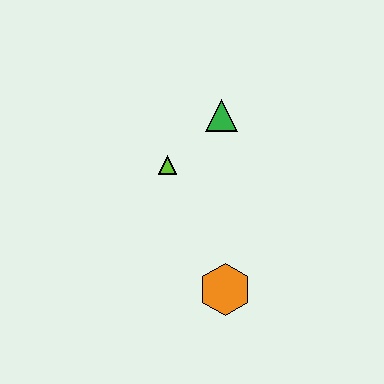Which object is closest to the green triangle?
The lime triangle is closest to the green triangle.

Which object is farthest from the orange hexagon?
The green triangle is farthest from the orange hexagon.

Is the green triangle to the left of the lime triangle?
No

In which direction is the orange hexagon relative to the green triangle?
The orange hexagon is below the green triangle.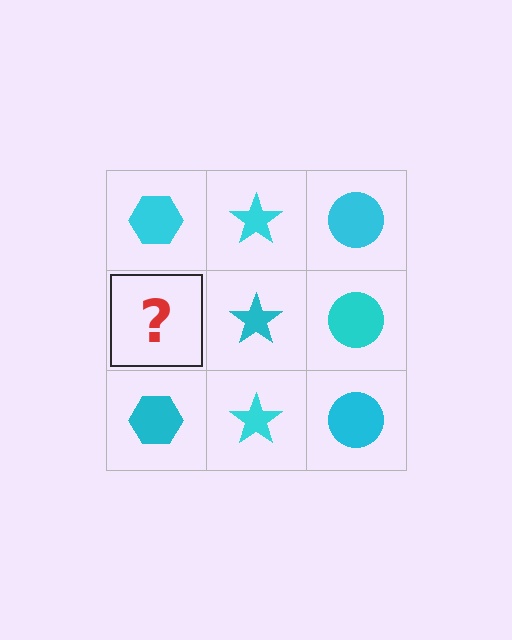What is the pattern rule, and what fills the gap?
The rule is that each column has a consistent shape. The gap should be filled with a cyan hexagon.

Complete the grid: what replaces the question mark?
The question mark should be replaced with a cyan hexagon.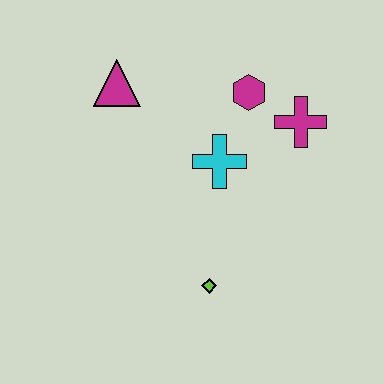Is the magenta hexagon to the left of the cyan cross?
No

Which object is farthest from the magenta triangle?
The lime diamond is farthest from the magenta triangle.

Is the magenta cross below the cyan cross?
No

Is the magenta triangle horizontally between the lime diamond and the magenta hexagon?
No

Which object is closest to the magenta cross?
The magenta hexagon is closest to the magenta cross.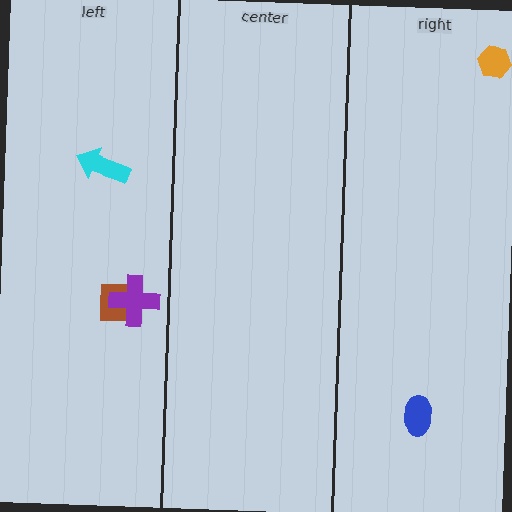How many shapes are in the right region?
2.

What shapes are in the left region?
The brown square, the purple cross, the cyan arrow.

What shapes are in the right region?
The orange hexagon, the blue ellipse.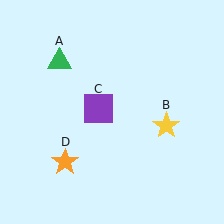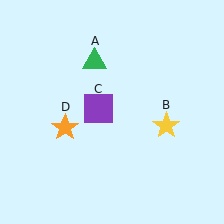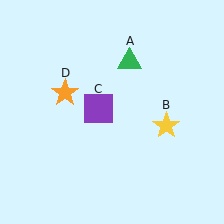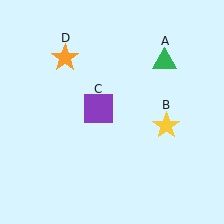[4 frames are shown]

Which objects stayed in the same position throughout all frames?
Yellow star (object B) and purple square (object C) remained stationary.